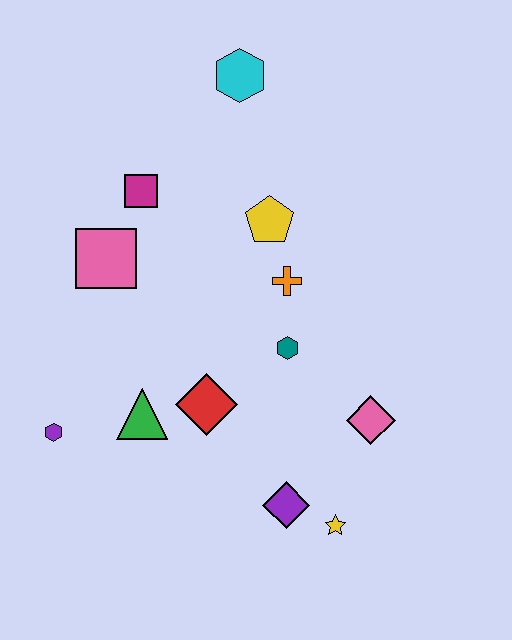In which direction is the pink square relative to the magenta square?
The pink square is below the magenta square.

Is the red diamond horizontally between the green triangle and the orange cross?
Yes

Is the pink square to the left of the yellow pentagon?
Yes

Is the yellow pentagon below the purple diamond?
No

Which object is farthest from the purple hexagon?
The cyan hexagon is farthest from the purple hexagon.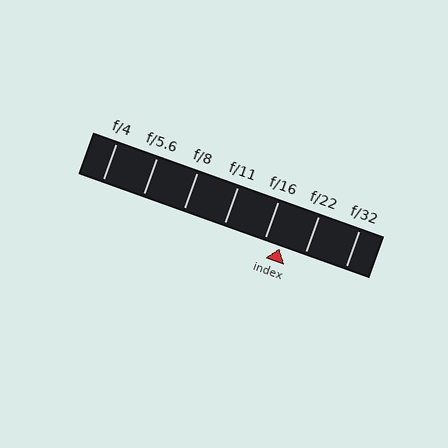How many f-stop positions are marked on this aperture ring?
There are 7 f-stop positions marked.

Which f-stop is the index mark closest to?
The index mark is closest to f/16.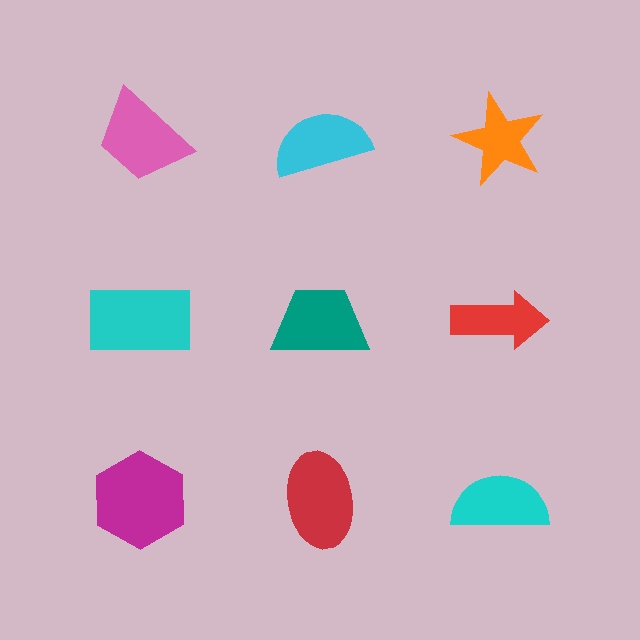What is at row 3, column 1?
A magenta hexagon.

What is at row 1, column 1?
A pink trapezoid.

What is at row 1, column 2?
A cyan semicircle.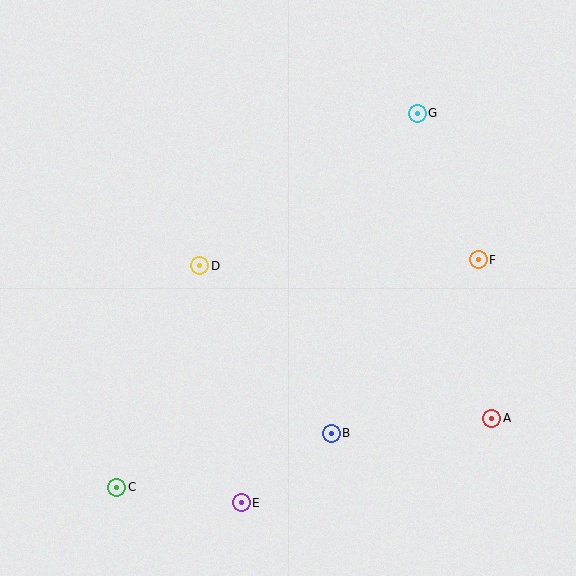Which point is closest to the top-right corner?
Point G is closest to the top-right corner.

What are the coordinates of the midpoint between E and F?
The midpoint between E and F is at (360, 381).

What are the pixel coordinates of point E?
Point E is at (241, 503).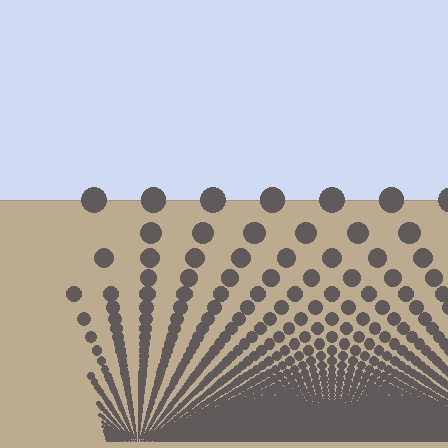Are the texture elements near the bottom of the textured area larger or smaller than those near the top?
Smaller. The gradient is inverted — elements near the bottom are smaller and denser.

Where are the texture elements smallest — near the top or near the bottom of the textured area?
Near the bottom.